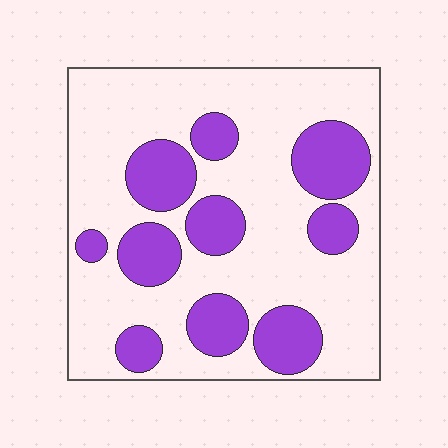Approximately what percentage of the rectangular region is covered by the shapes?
Approximately 30%.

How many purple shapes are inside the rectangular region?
10.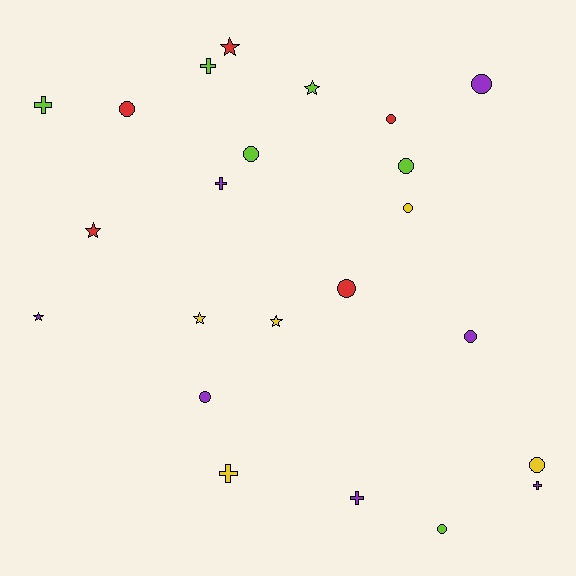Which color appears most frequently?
Purple, with 7 objects.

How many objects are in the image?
There are 23 objects.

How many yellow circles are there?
There are 2 yellow circles.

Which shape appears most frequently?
Circle, with 11 objects.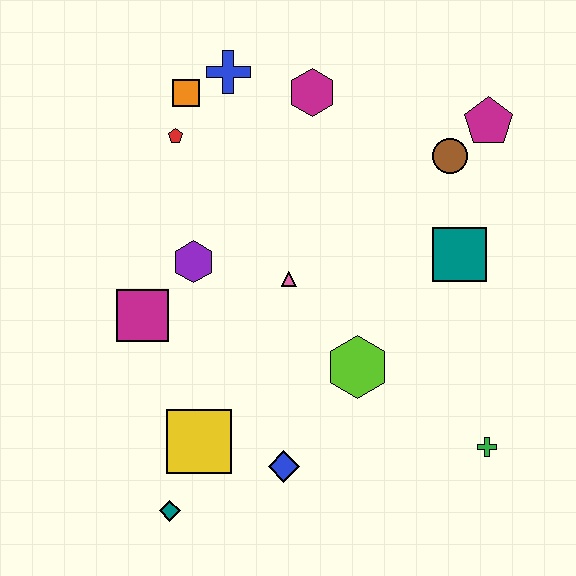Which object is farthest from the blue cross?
The green cross is farthest from the blue cross.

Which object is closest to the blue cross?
The orange square is closest to the blue cross.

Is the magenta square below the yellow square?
No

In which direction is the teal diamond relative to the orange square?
The teal diamond is below the orange square.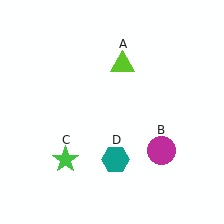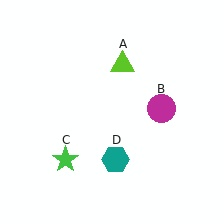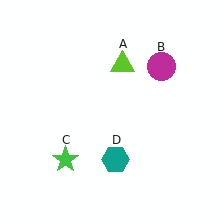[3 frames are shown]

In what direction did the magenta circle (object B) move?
The magenta circle (object B) moved up.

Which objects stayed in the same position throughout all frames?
Lime triangle (object A) and green star (object C) and teal hexagon (object D) remained stationary.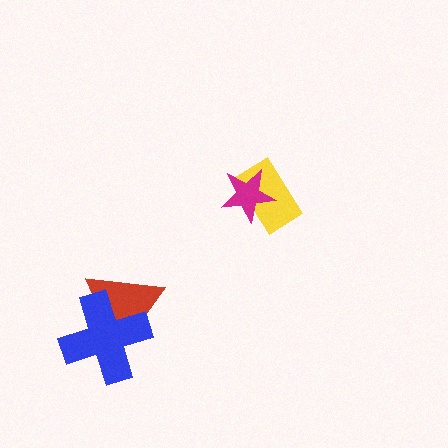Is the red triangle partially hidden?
Yes, it is partially covered by another shape.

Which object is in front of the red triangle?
The blue cross is in front of the red triangle.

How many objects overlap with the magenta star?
1 object overlaps with the magenta star.